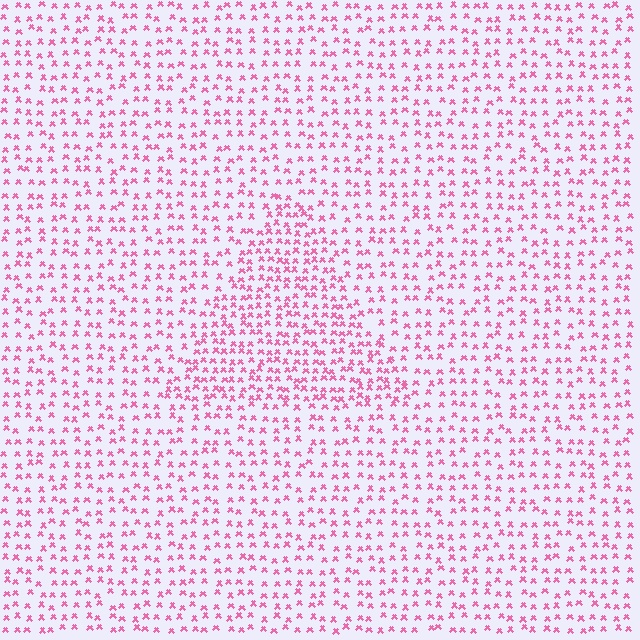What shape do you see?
I see a triangle.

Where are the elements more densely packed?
The elements are more densely packed inside the triangle boundary.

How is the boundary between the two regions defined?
The boundary is defined by a change in element density (approximately 1.7x ratio). All elements are the same color, size, and shape.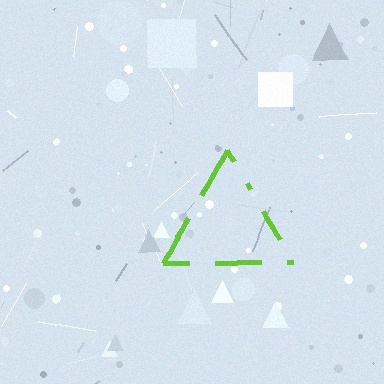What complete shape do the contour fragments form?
The contour fragments form a triangle.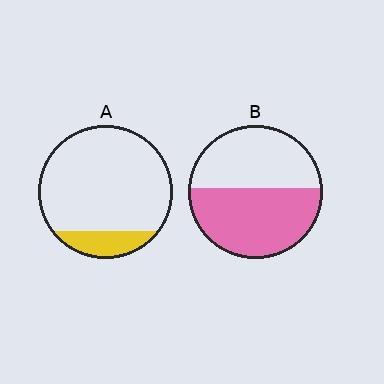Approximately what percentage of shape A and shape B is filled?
A is approximately 15% and B is approximately 55%.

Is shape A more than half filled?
No.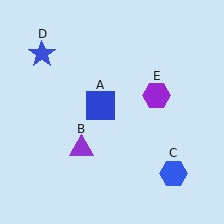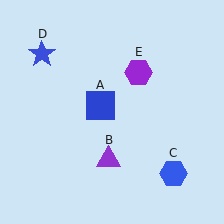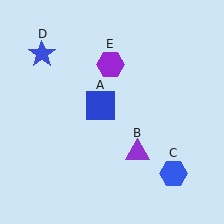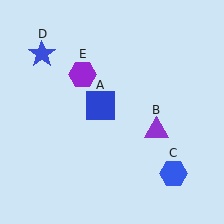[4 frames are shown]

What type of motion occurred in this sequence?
The purple triangle (object B), purple hexagon (object E) rotated counterclockwise around the center of the scene.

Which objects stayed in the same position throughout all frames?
Blue square (object A) and blue hexagon (object C) and blue star (object D) remained stationary.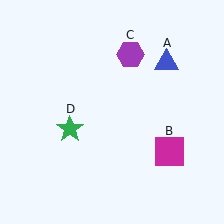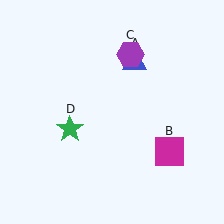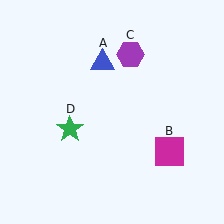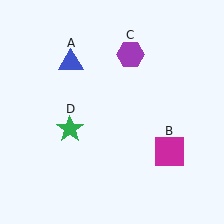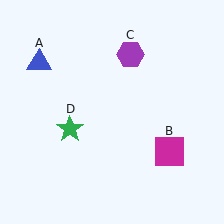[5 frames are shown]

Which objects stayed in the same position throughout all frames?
Magenta square (object B) and purple hexagon (object C) and green star (object D) remained stationary.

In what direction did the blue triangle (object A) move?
The blue triangle (object A) moved left.